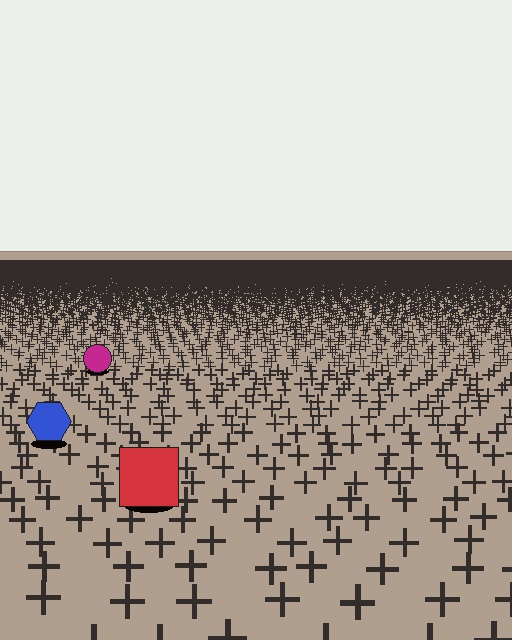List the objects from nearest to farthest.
From nearest to farthest: the red square, the blue hexagon, the magenta circle.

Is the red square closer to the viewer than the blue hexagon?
Yes. The red square is closer — you can tell from the texture gradient: the ground texture is coarser near it.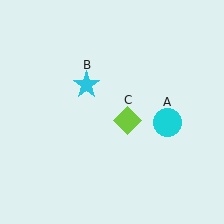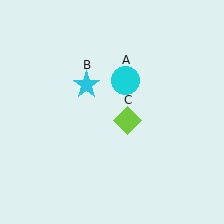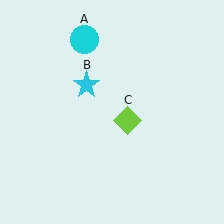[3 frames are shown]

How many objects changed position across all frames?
1 object changed position: cyan circle (object A).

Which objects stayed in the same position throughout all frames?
Cyan star (object B) and lime diamond (object C) remained stationary.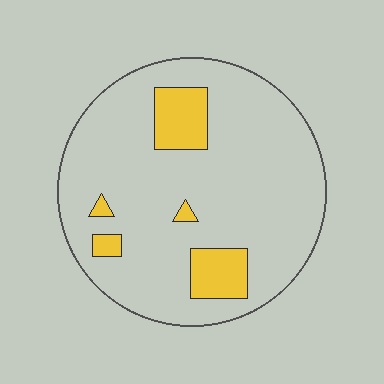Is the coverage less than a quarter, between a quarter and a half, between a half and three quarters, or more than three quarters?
Less than a quarter.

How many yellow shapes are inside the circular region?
5.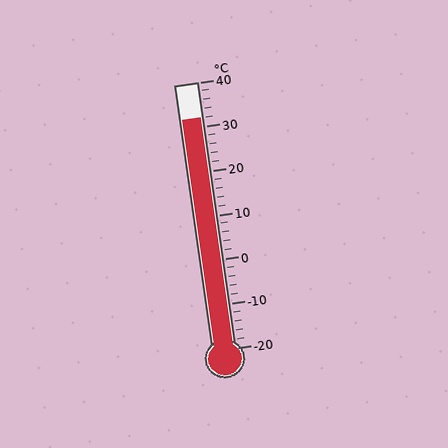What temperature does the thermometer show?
The thermometer shows approximately 32°C.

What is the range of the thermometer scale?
The thermometer scale ranges from -20°C to 40°C.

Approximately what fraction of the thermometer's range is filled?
The thermometer is filled to approximately 85% of its range.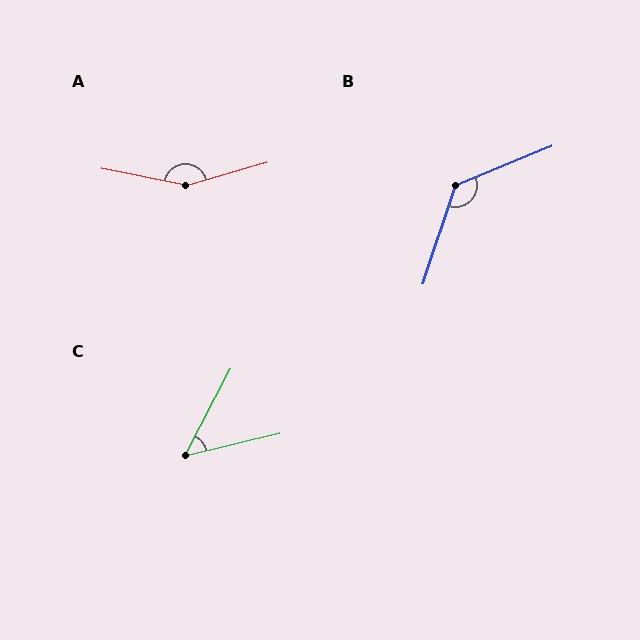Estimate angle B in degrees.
Approximately 131 degrees.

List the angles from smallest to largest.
C (49°), B (131°), A (152°).